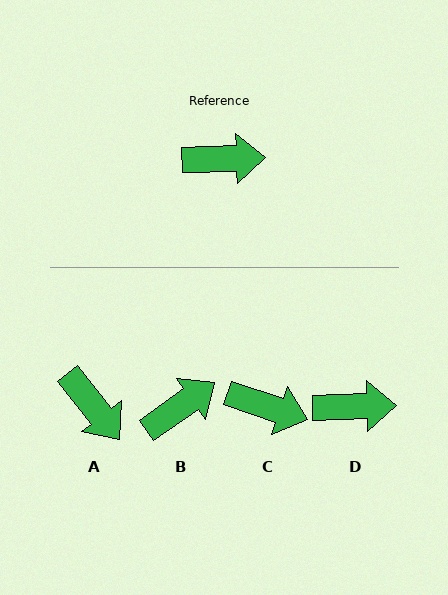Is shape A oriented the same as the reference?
No, it is off by about 54 degrees.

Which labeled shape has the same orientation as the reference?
D.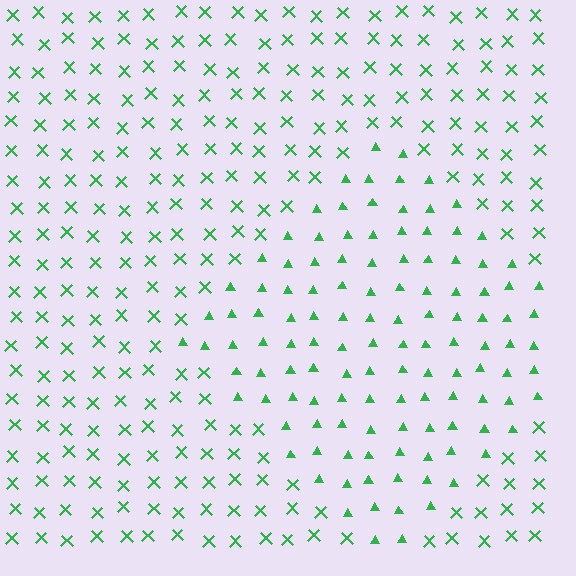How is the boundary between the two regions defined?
The boundary is defined by a change in element shape: triangles inside vs. X marks outside. All elements share the same color and spacing.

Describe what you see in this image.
The image is filled with small green elements arranged in a uniform grid. A diamond-shaped region contains triangles, while the surrounding area contains X marks. The boundary is defined purely by the change in element shape.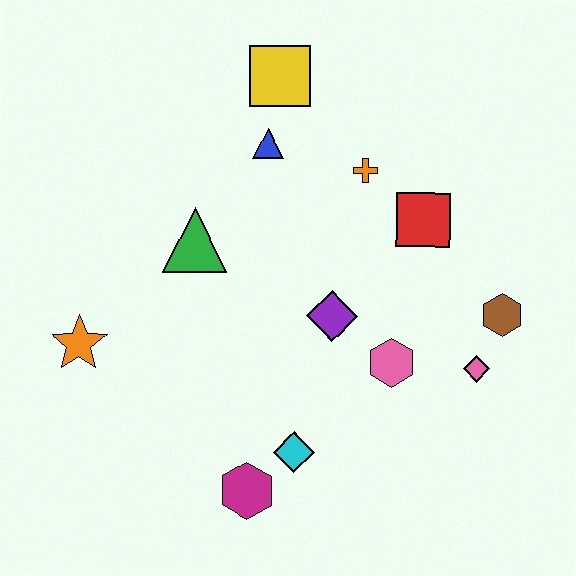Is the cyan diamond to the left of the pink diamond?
Yes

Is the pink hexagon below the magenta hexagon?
No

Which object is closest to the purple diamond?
The pink hexagon is closest to the purple diamond.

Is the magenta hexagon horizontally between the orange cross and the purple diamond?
No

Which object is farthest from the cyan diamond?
The yellow square is farthest from the cyan diamond.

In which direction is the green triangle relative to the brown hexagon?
The green triangle is to the left of the brown hexagon.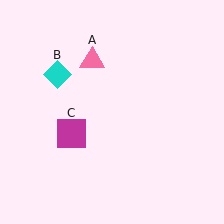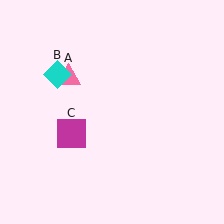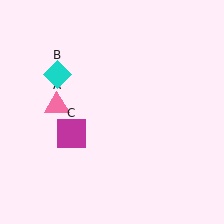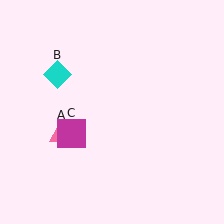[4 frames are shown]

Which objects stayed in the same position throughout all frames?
Cyan diamond (object B) and magenta square (object C) remained stationary.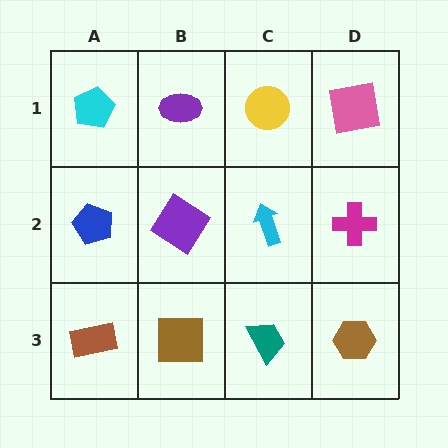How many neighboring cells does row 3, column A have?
2.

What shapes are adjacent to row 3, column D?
A magenta cross (row 2, column D), a teal trapezoid (row 3, column C).